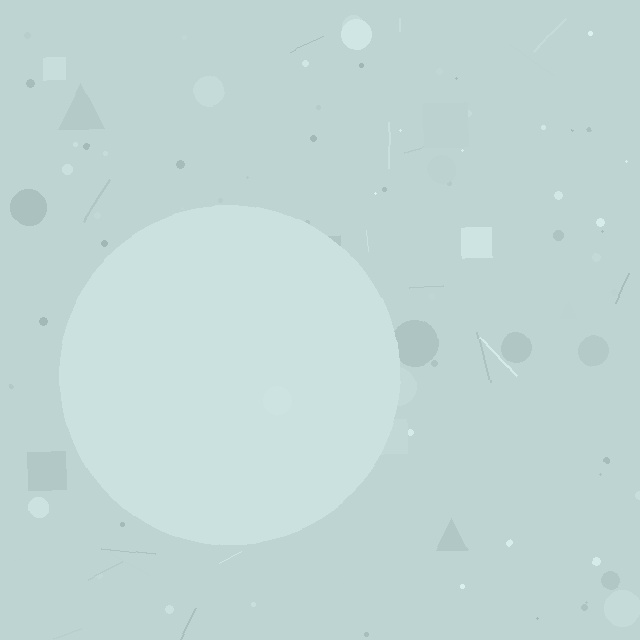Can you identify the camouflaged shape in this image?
The camouflaged shape is a circle.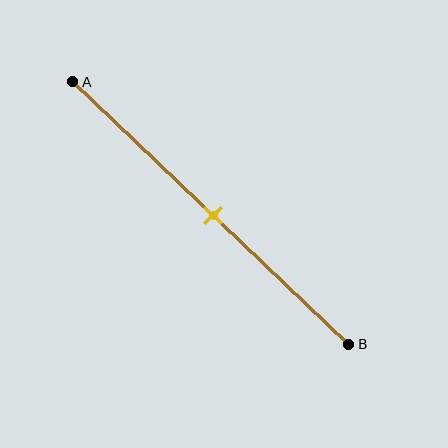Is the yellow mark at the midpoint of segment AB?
Yes, the mark is approximately at the midpoint.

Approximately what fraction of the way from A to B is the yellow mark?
The yellow mark is approximately 50% of the way from A to B.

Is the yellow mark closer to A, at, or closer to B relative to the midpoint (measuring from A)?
The yellow mark is approximately at the midpoint of segment AB.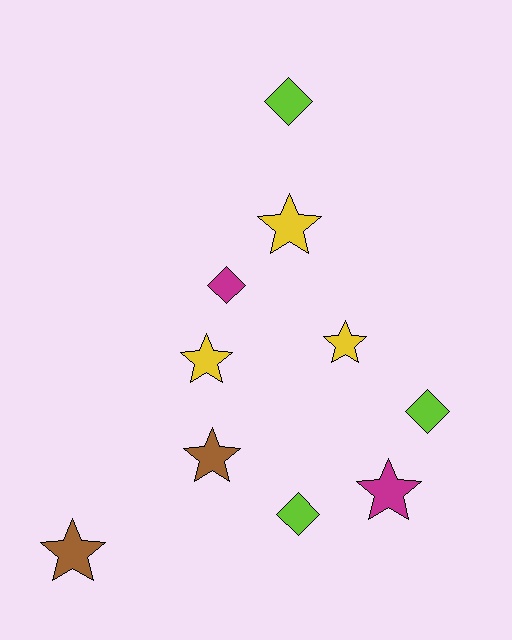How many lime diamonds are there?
There are 3 lime diamonds.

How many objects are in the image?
There are 10 objects.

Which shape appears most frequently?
Star, with 6 objects.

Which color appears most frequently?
Lime, with 3 objects.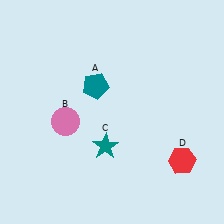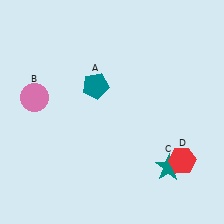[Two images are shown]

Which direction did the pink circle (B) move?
The pink circle (B) moved left.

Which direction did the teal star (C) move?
The teal star (C) moved right.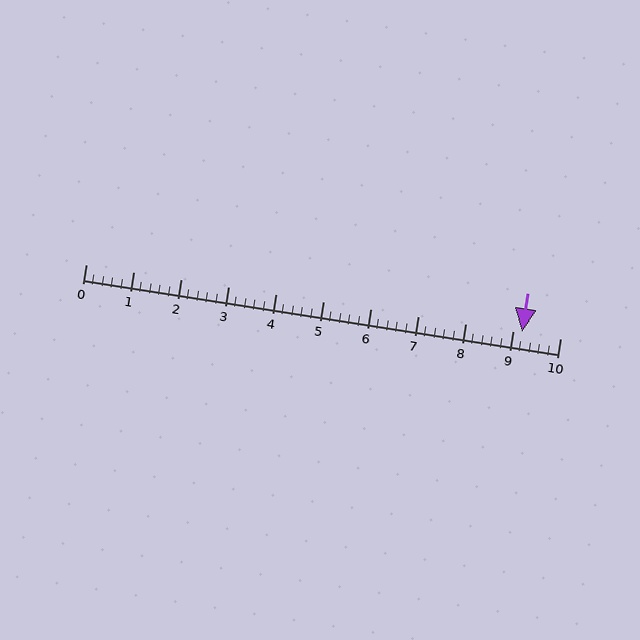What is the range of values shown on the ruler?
The ruler shows values from 0 to 10.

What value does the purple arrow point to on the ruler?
The purple arrow points to approximately 9.2.